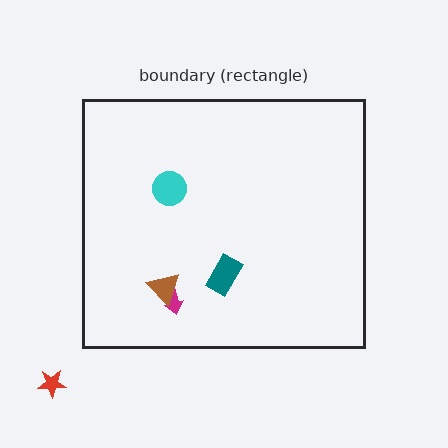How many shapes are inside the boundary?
4 inside, 1 outside.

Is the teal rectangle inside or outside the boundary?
Inside.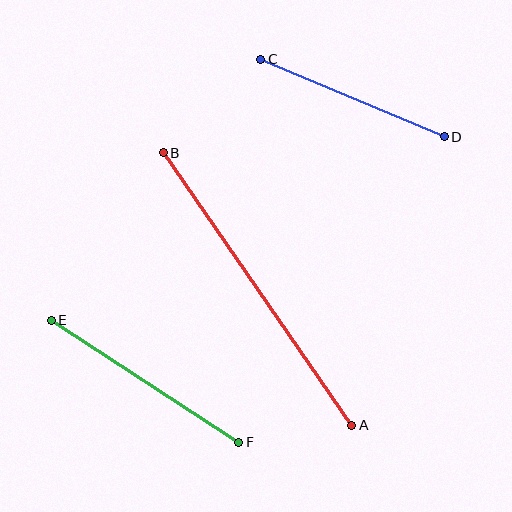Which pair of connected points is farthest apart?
Points A and B are farthest apart.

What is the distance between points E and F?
The distance is approximately 223 pixels.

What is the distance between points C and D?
The distance is approximately 199 pixels.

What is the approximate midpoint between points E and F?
The midpoint is at approximately (145, 381) pixels.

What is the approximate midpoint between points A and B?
The midpoint is at approximately (258, 289) pixels.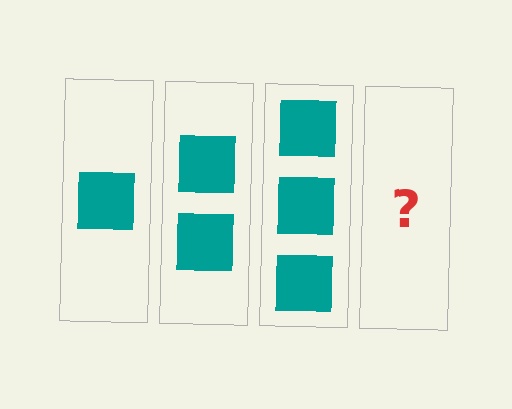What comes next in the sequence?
The next element should be 4 squares.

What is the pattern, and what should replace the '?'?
The pattern is that each step adds one more square. The '?' should be 4 squares.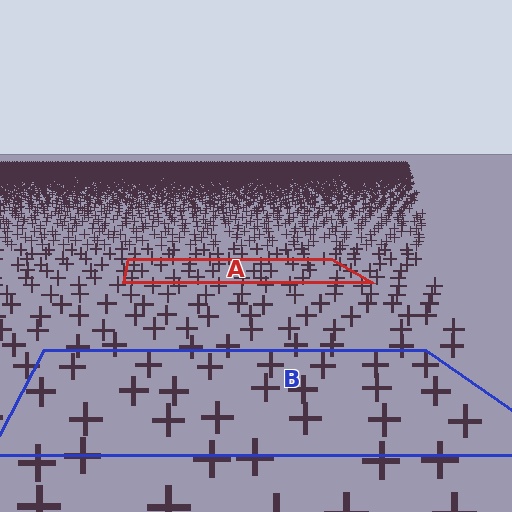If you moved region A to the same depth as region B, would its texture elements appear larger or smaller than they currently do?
They would appear larger. At a closer depth, the same texture elements are projected at a bigger on-screen size.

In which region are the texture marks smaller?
The texture marks are smaller in region A, because it is farther away.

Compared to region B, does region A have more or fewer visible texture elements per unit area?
Region A has more texture elements per unit area — they are packed more densely because it is farther away.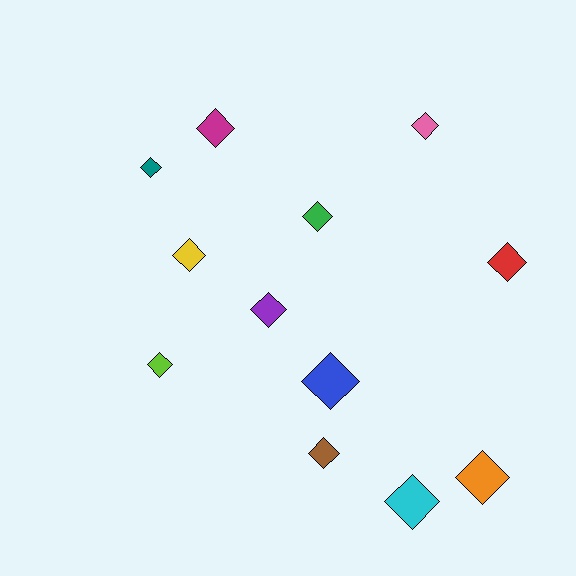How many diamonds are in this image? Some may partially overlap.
There are 12 diamonds.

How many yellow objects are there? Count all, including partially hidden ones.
There is 1 yellow object.